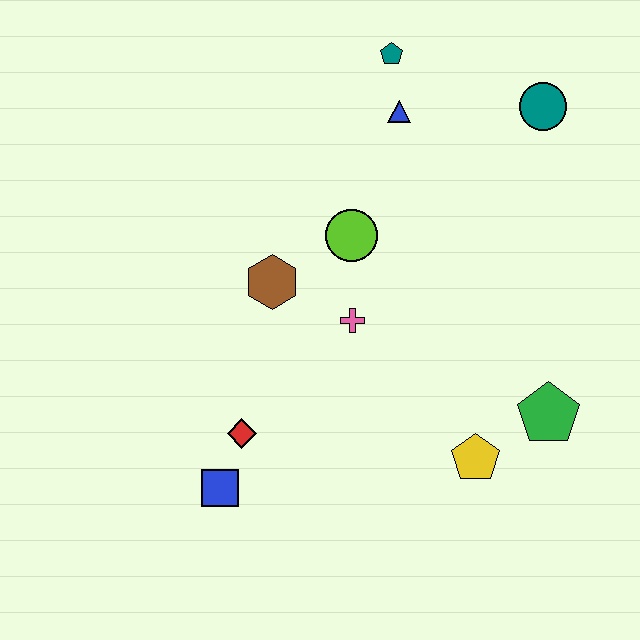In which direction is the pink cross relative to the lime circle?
The pink cross is below the lime circle.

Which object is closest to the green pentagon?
The yellow pentagon is closest to the green pentagon.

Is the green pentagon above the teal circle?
No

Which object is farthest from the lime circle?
The blue square is farthest from the lime circle.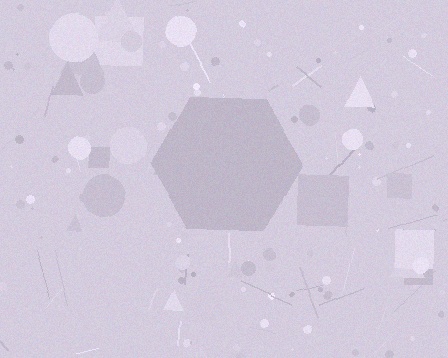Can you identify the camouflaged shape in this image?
The camouflaged shape is a hexagon.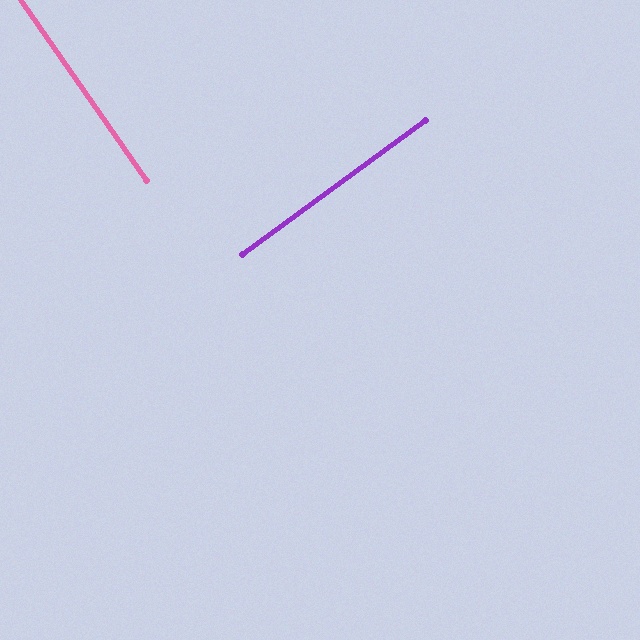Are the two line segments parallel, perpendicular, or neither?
Perpendicular — they meet at approximately 89°.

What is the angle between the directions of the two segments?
Approximately 89 degrees.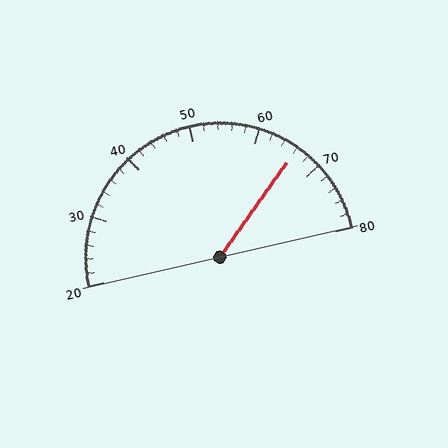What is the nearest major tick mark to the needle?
The nearest major tick mark is 70.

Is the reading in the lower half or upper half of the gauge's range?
The reading is in the upper half of the range (20 to 80).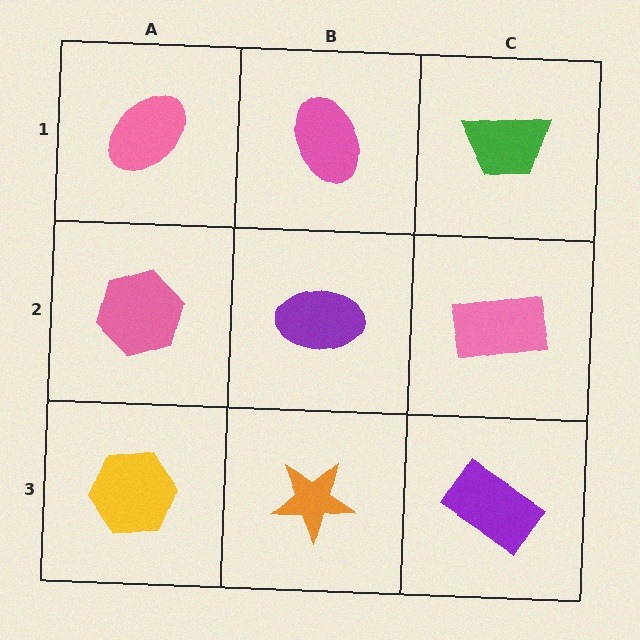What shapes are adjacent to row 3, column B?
A purple ellipse (row 2, column B), a yellow hexagon (row 3, column A), a purple rectangle (row 3, column C).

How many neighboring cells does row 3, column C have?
2.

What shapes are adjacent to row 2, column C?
A green trapezoid (row 1, column C), a purple rectangle (row 3, column C), a purple ellipse (row 2, column B).